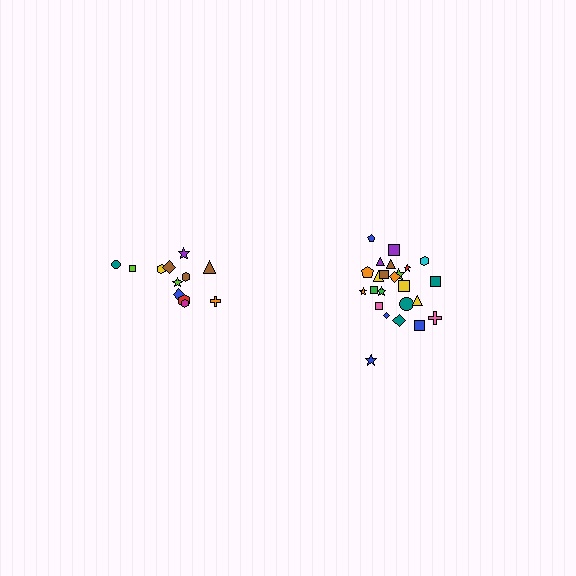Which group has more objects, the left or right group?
The right group.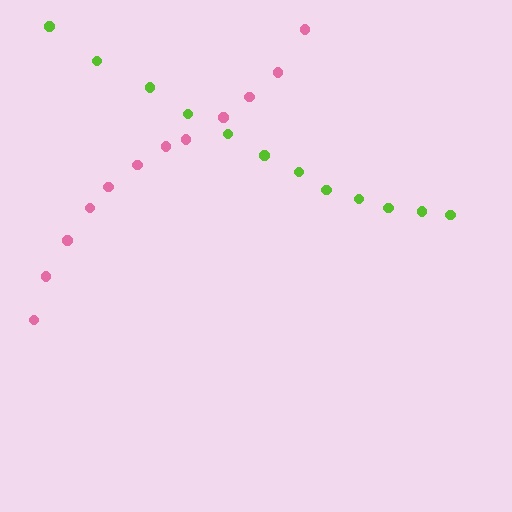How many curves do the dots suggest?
There are 2 distinct paths.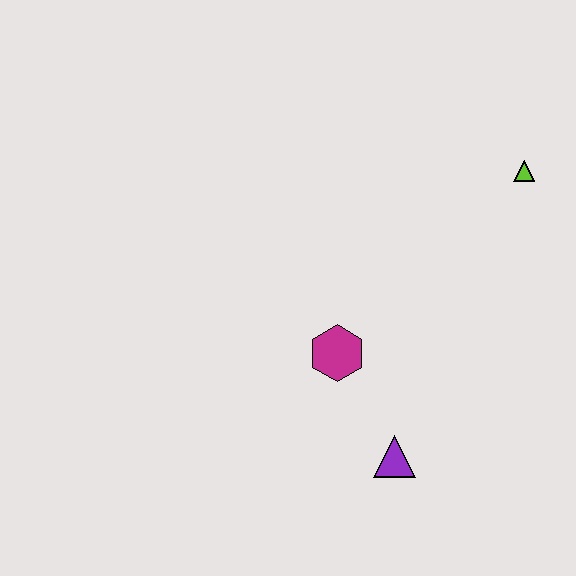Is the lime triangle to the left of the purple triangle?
No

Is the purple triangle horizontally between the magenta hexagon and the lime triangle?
Yes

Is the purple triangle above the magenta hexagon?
No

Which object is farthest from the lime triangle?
The purple triangle is farthest from the lime triangle.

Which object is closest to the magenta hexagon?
The purple triangle is closest to the magenta hexagon.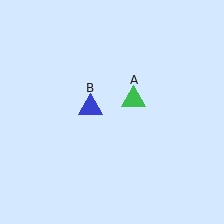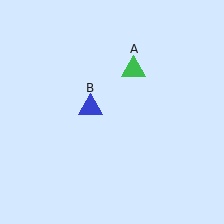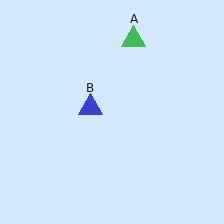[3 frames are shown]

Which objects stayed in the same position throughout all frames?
Blue triangle (object B) remained stationary.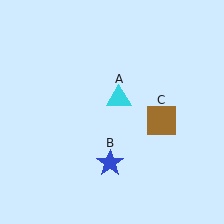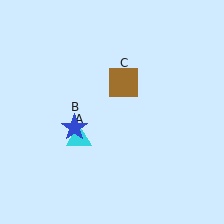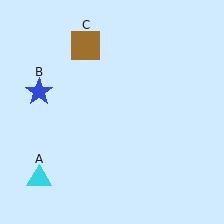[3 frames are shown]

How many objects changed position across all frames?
3 objects changed position: cyan triangle (object A), blue star (object B), brown square (object C).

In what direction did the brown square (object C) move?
The brown square (object C) moved up and to the left.